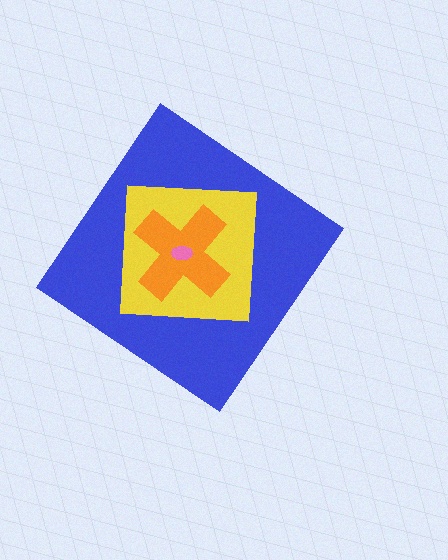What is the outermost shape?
The blue diamond.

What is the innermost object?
The pink ellipse.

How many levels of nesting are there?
4.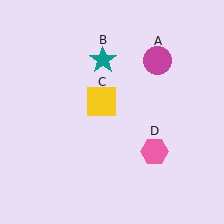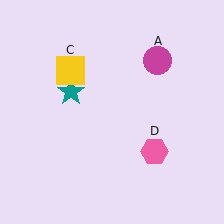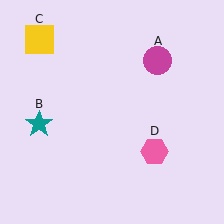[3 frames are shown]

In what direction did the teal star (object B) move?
The teal star (object B) moved down and to the left.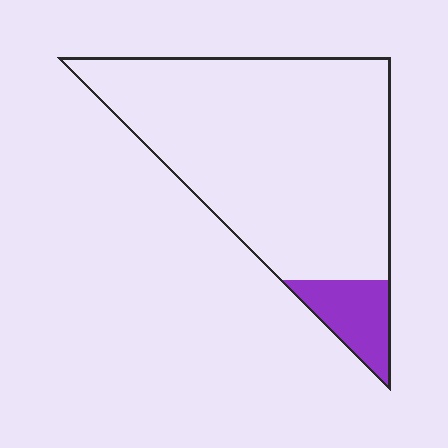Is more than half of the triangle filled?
No.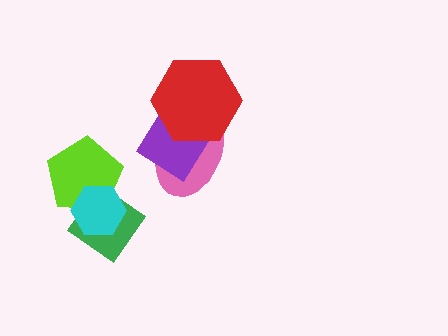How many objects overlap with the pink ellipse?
2 objects overlap with the pink ellipse.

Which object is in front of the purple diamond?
The red hexagon is in front of the purple diamond.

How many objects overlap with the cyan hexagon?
2 objects overlap with the cyan hexagon.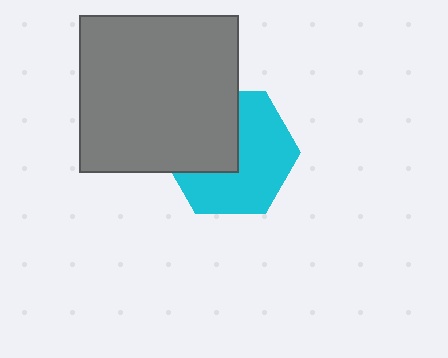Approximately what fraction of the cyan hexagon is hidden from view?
Roughly 41% of the cyan hexagon is hidden behind the gray rectangle.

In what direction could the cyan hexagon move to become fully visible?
The cyan hexagon could move toward the lower-right. That would shift it out from behind the gray rectangle entirely.